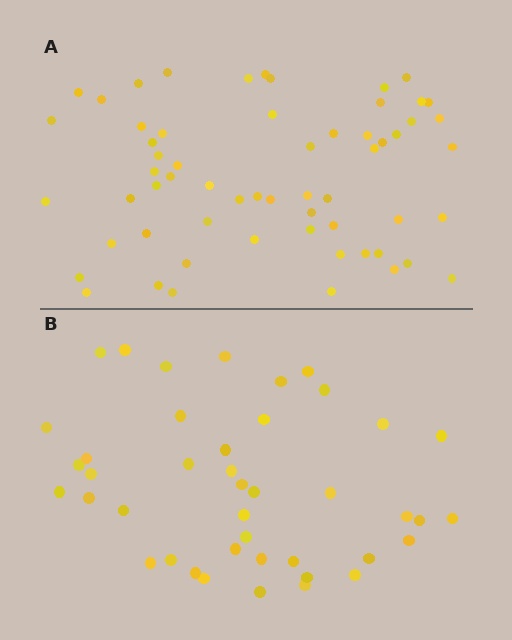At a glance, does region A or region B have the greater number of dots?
Region A (the top region) has more dots.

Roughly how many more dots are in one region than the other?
Region A has approximately 20 more dots than region B.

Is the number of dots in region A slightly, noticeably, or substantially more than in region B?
Region A has noticeably more, but not dramatically so. The ratio is roughly 1.4 to 1.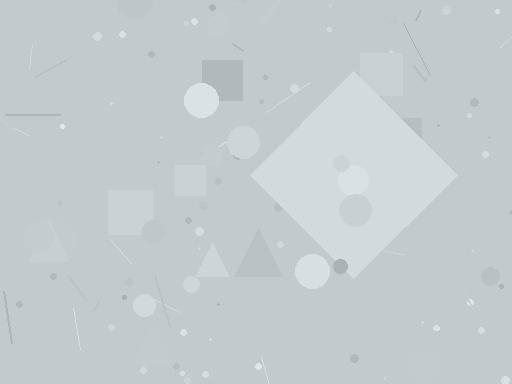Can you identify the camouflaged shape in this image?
The camouflaged shape is a diamond.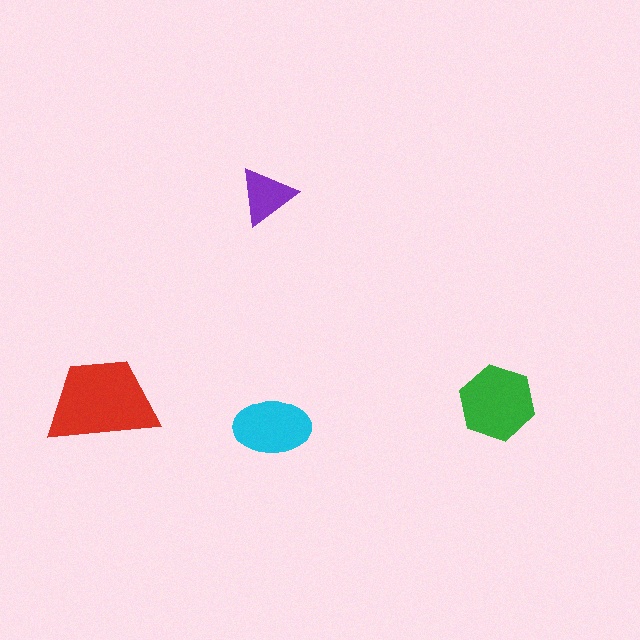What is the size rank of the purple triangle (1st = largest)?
4th.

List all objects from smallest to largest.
The purple triangle, the cyan ellipse, the green hexagon, the red trapezoid.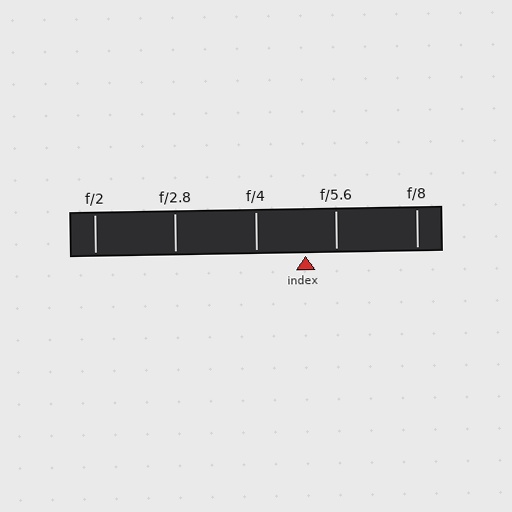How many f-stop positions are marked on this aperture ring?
There are 5 f-stop positions marked.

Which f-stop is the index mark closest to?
The index mark is closest to f/5.6.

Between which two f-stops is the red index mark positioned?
The index mark is between f/4 and f/5.6.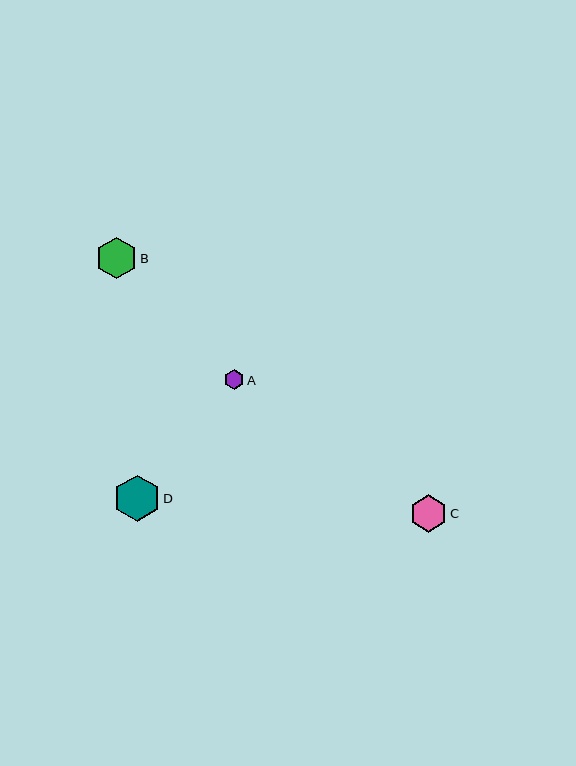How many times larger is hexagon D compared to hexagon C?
Hexagon D is approximately 1.2 times the size of hexagon C.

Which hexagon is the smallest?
Hexagon A is the smallest with a size of approximately 21 pixels.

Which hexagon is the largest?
Hexagon D is the largest with a size of approximately 47 pixels.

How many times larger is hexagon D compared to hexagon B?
Hexagon D is approximately 1.1 times the size of hexagon B.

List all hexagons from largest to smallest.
From largest to smallest: D, B, C, A.